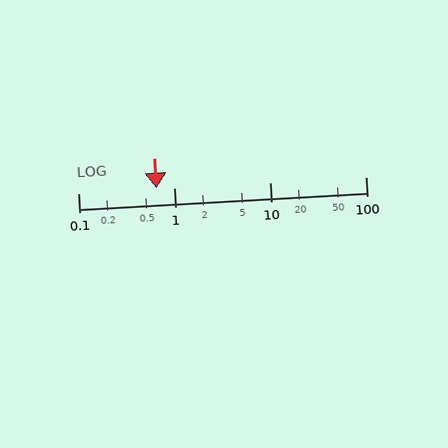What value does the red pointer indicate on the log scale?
The pointer indicates approximately 0.65.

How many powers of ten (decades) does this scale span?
The scale spans 3 decades, from 0.1 to 100.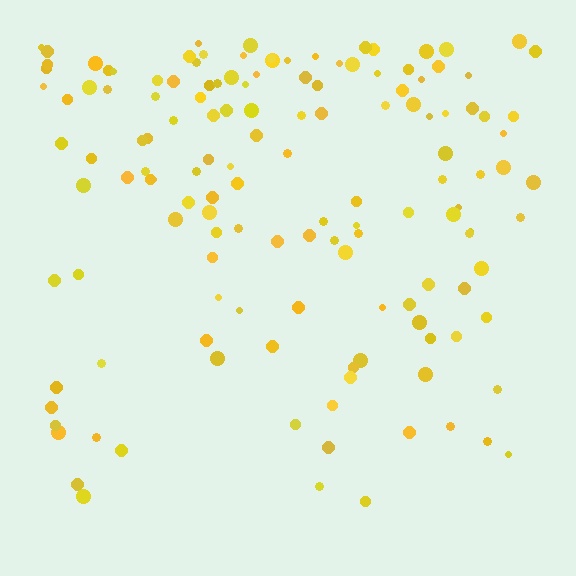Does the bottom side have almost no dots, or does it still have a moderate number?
Still a moderate number, just noticeably fewer than the top.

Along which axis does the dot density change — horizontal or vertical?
Vertical.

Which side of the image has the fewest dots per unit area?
The bottom.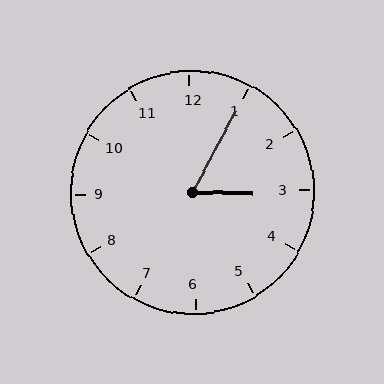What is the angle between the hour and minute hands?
Approximately 62 degrees.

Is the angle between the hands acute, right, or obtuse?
It is acute.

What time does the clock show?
3:05.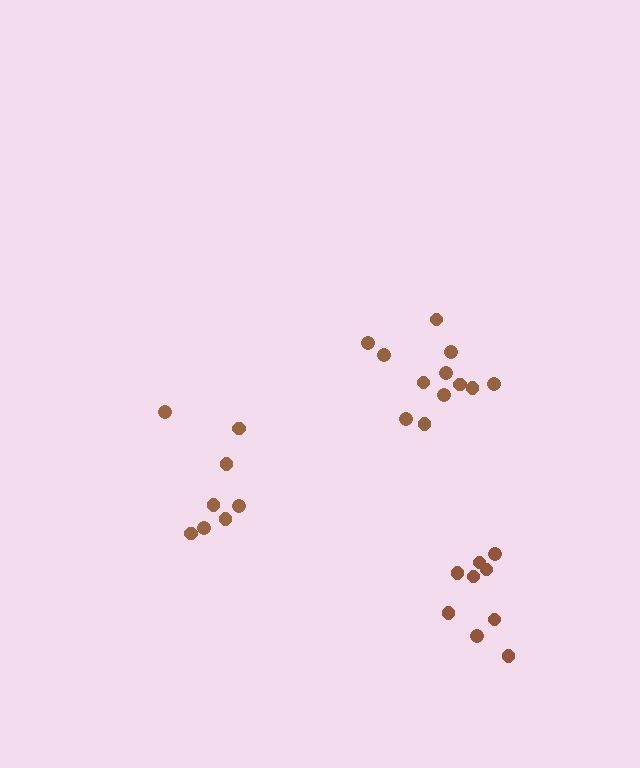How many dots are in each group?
Group 1: 9 dots, Group 2: 12 dots, Group 3: 8 dots (29 total).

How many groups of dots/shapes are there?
There are 3 groups.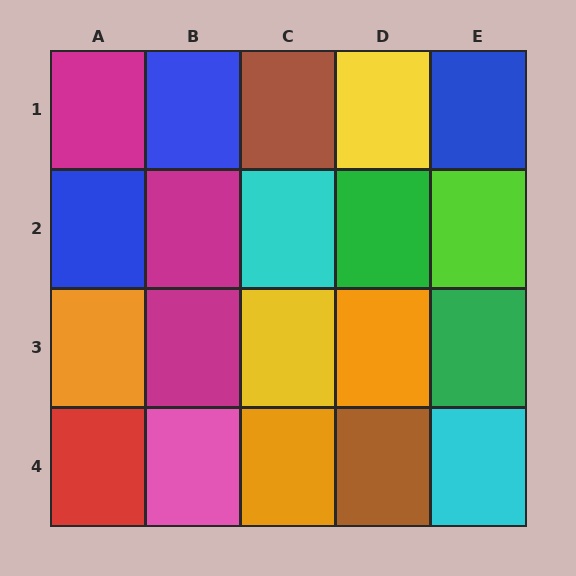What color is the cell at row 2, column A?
Blue.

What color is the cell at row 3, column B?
Magenta.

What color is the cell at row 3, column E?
Green.